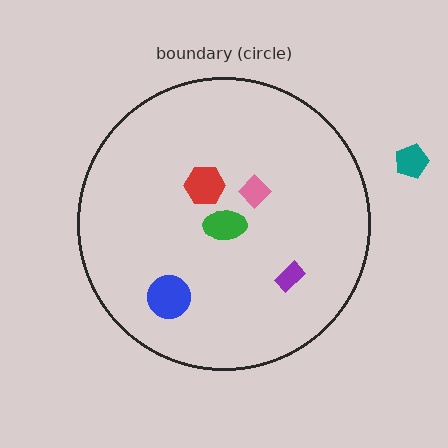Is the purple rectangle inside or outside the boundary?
Inside.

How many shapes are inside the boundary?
5 inside, 1 outside.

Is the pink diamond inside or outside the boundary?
Inside.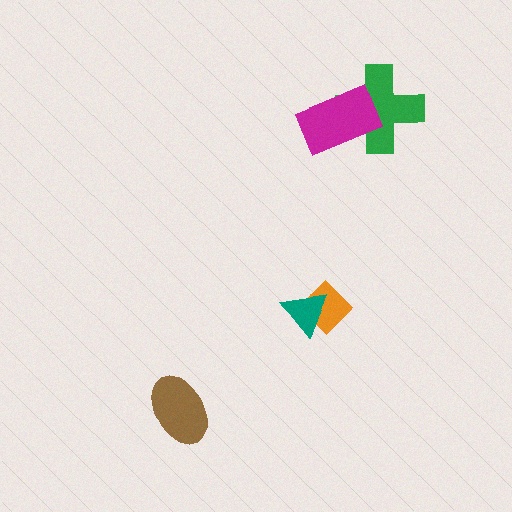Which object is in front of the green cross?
The magenta rectangle is in front of the green cross.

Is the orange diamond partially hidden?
Yes, it is partially covered by another shape.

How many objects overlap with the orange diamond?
1 object overlaps with the orange diamond.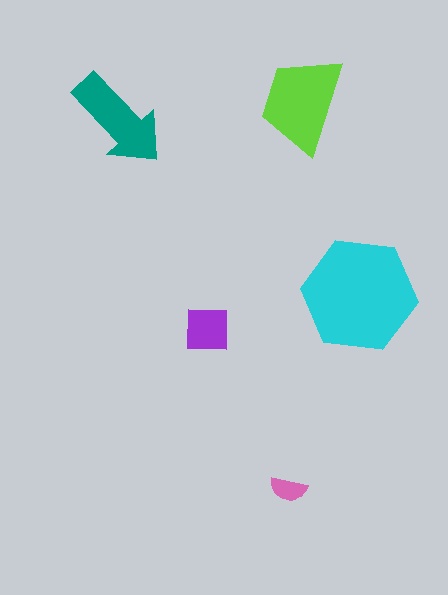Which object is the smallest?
The pink semicircle.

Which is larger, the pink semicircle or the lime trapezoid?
The lime trapezoid.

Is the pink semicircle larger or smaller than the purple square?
Smaller.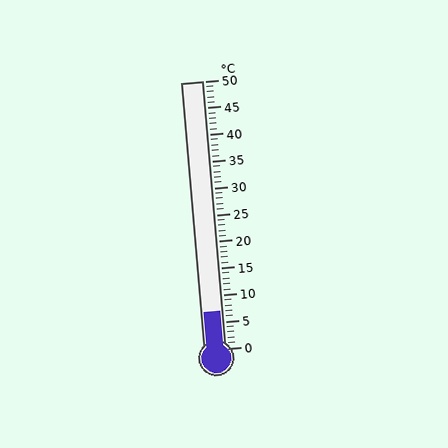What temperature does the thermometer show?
The thermometer shows approximately 7°C.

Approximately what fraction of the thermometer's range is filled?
The thermometer is filled to approximately 15% of its range.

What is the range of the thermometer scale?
The thermometer scale ranges from 0°C to 50°C.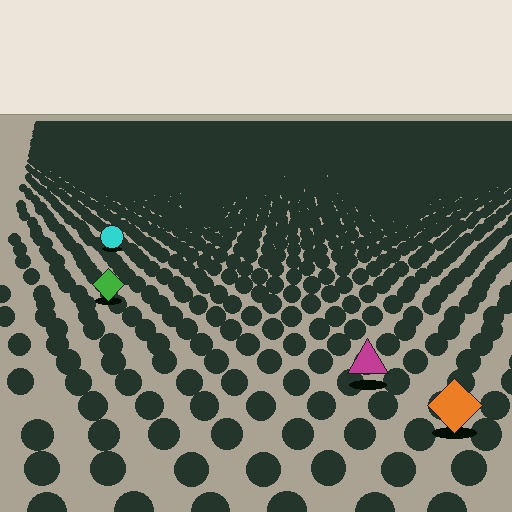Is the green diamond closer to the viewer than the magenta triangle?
No. The magenta triangle is closer — you can tell from the texture gradient: the ground texture is coarser near it.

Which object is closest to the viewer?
The orange diamond is closest. The texture marks near it are larger and more spread out.